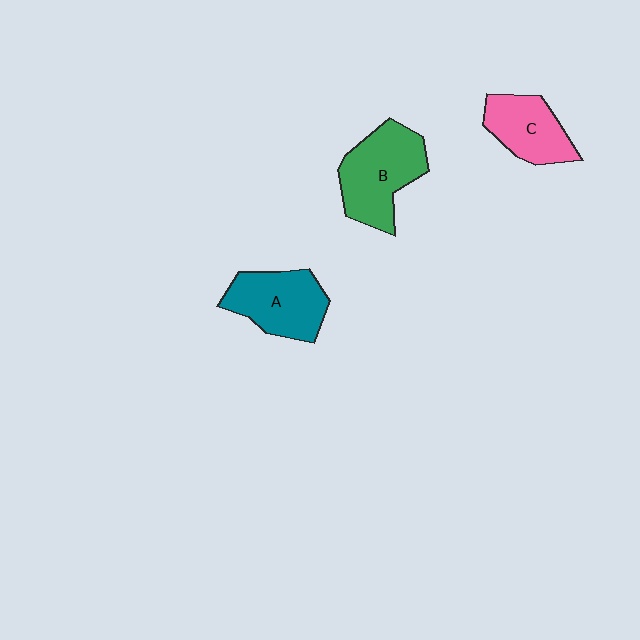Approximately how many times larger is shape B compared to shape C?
Approximately 1.4 times.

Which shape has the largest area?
Shape B (green).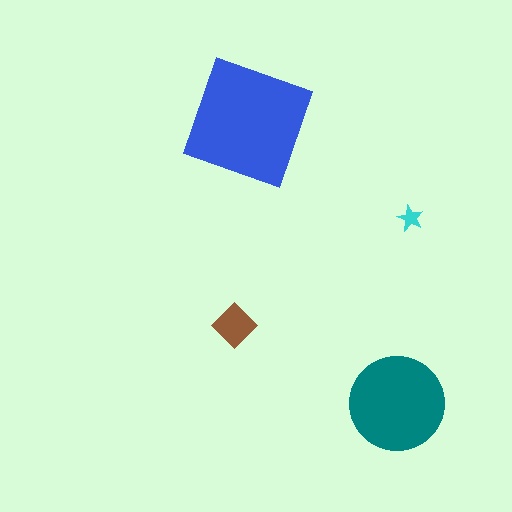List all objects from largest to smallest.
The blue square, the teal circle, the brown diamond, the cyan star.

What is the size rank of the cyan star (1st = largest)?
4th.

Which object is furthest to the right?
The cyan star is rightmost.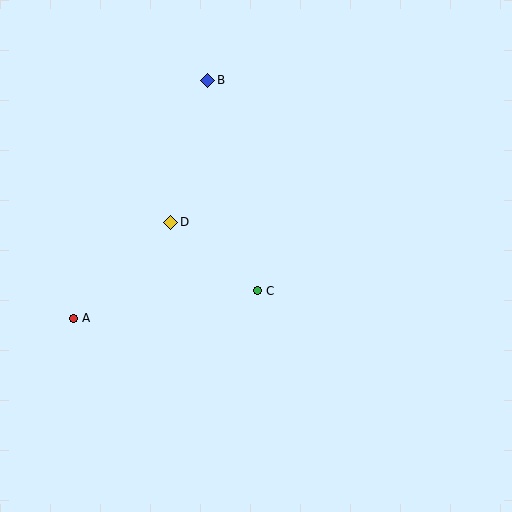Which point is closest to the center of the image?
Point C at (257, 291) is closest to the center.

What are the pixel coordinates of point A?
Point A is at (73, 318).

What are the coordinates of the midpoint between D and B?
The midpoint between D and B is at (189, 151).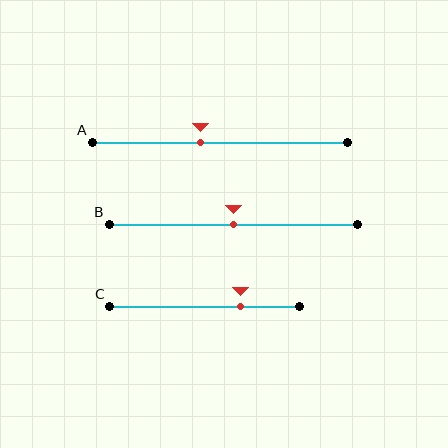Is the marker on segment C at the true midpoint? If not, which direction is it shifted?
No, the marker on segment C is shifted to the right by about 19% of the segment length.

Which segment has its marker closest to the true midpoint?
Segment B has its marker closest to the true midpoint.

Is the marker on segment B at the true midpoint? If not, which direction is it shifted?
Yes, the marker on segment B is at the true midpoint.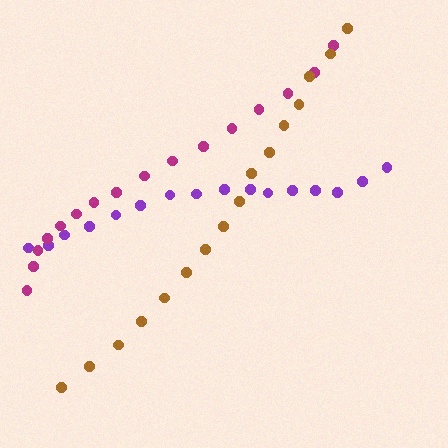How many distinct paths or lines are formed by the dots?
There are 3 distinct paths.